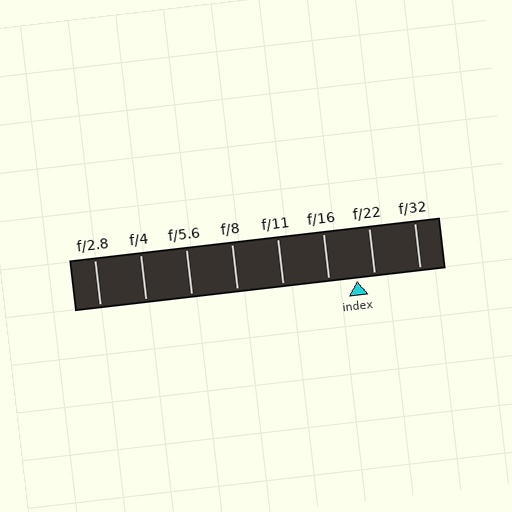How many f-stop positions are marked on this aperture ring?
There are 8 f-stop positions marked.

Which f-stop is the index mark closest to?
The index mark is closest to f/22.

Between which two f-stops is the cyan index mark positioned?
The index mark is between f/16 and f/22.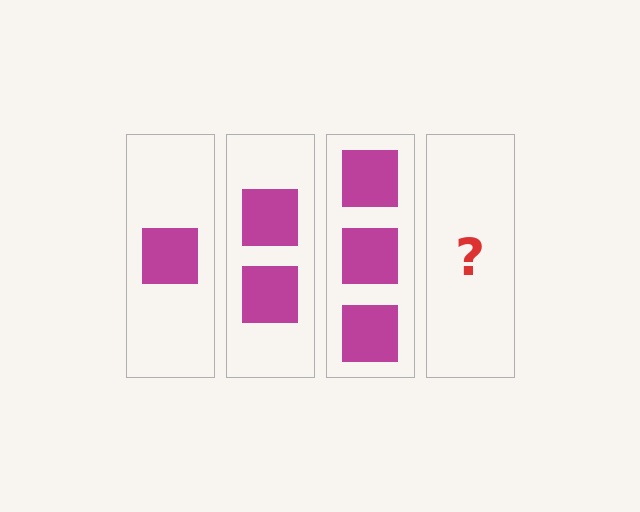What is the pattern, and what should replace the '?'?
The pattern is that each step adds one more square. The '?' should be 4 squares.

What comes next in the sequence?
The next element should be 4 squares.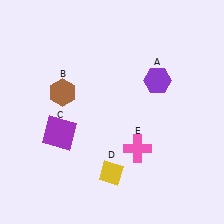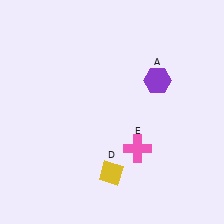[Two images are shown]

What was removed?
The purple square (C), the brown hexagon (B) were removed in Image 2.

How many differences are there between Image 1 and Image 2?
There are 2 differences between the two images.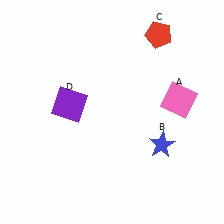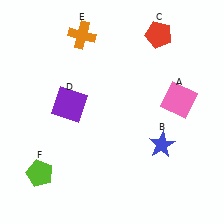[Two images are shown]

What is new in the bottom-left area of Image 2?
A lime pentagon (F) was added in the bottom-left area of Image 2.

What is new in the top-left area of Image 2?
An orange cross (E) was added in the top-left area of Image 2.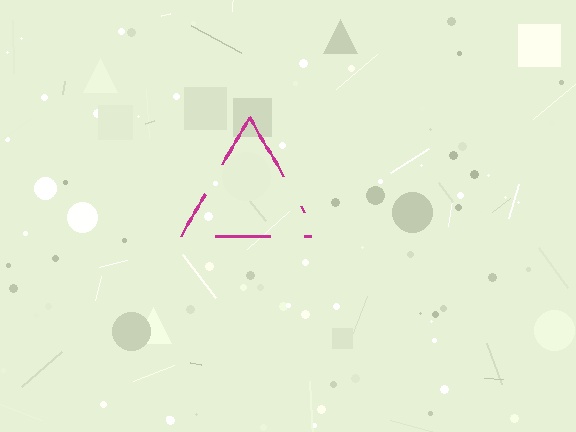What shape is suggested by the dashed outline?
The dashed outline suggests a triangle.